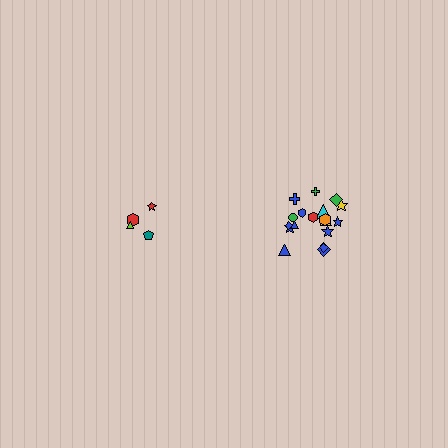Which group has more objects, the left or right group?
The right group.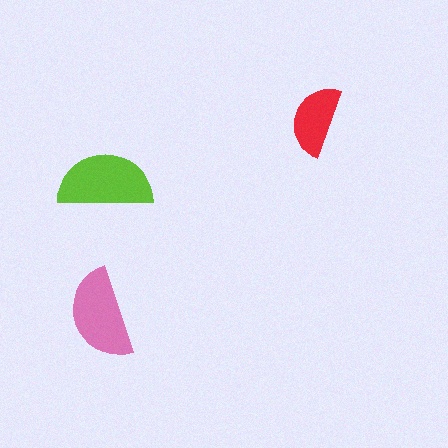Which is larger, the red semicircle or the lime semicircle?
The lime one.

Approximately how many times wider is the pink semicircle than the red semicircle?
About 1.5 times wider.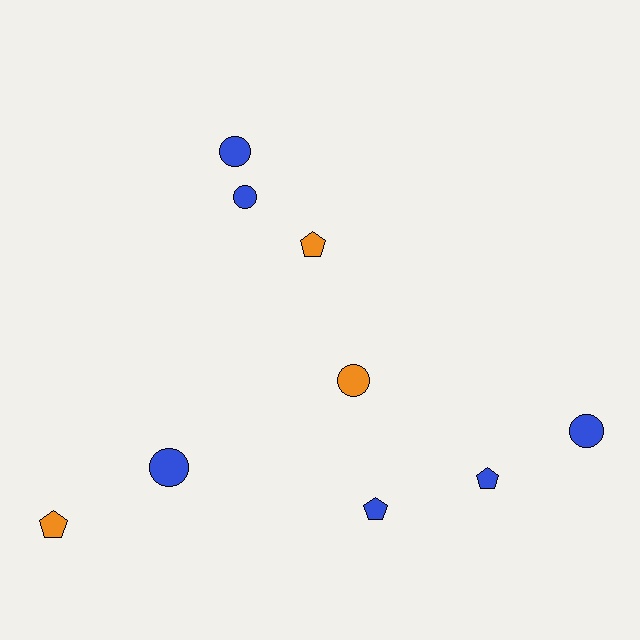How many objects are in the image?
There are 9 objects.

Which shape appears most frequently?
Circle, with 5 objects.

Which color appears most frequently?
Blue, with 6 objects.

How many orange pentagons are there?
There are 2 orange pentagons.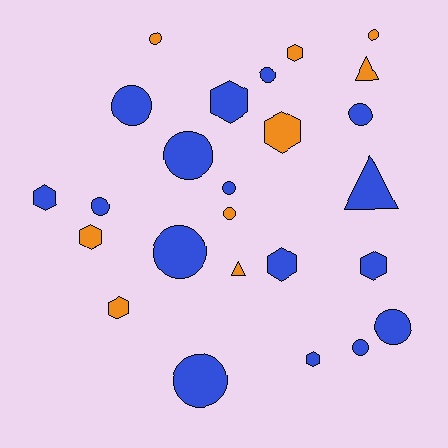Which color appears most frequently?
Blue, with 16 objects.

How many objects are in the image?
There are 25 objects.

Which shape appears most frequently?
Circle, with 13 objects.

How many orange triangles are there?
There are 2 orange triangles.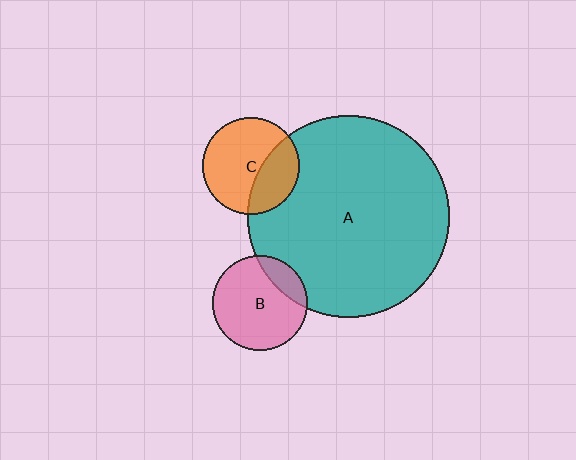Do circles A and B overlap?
Yes.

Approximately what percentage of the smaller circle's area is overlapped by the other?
Approximately 20%.